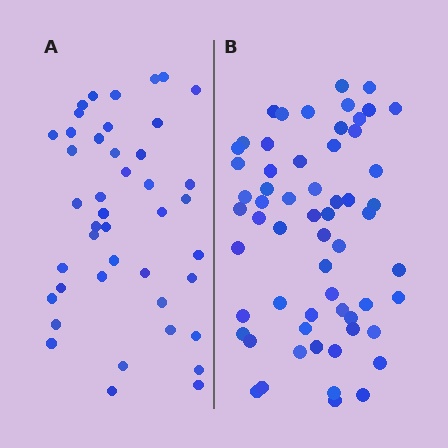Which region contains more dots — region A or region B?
Region B (the right region) has more dots.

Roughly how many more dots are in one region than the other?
Region B has approximately 15 more dots than region A.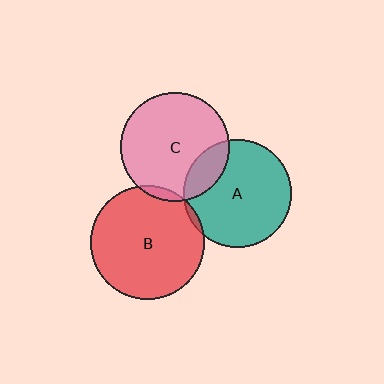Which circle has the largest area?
Circle B (red).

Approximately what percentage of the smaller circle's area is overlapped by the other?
Approximately 15%.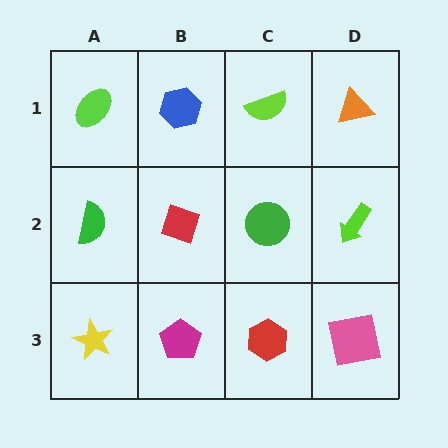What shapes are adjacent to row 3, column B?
A red diamond (row 2, column B), a yellow star (row 3, column A), a red hexagon (row 3, column C).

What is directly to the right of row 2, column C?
A lime arrow.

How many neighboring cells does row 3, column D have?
2.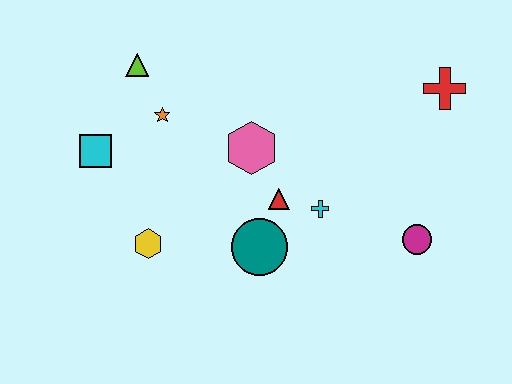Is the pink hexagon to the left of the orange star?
No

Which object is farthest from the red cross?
The cyan square is farthest from the red cross.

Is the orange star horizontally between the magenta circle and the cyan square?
Yes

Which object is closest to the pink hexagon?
The red triangle is closest to the pink hexagon.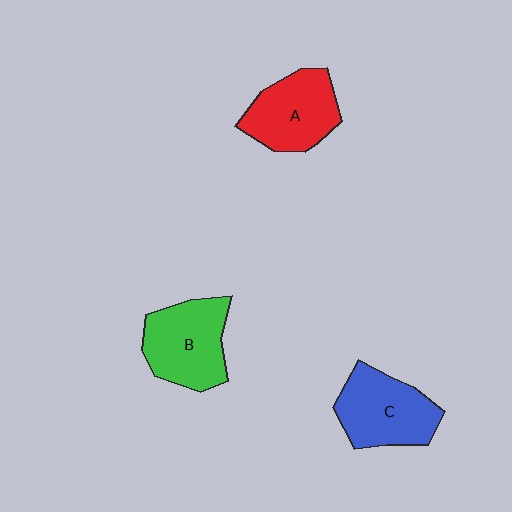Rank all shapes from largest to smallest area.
From largest to smallest: B (green), C (blue), A (red).